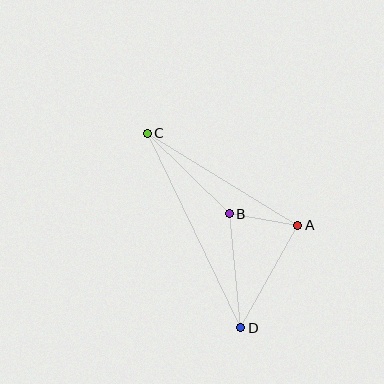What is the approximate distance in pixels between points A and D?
The distance between A and D is approximately 117 pixels.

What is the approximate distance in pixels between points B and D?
The distance between B and D is approximately 115 pixels.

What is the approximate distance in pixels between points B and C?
The distance between B and C is approximately 115 pixels.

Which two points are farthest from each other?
Points C and D are farthest from each other.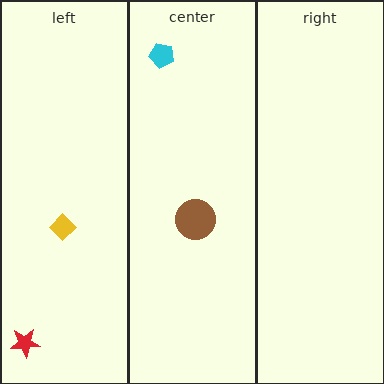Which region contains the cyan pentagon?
The center region.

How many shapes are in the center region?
2.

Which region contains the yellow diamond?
The left region.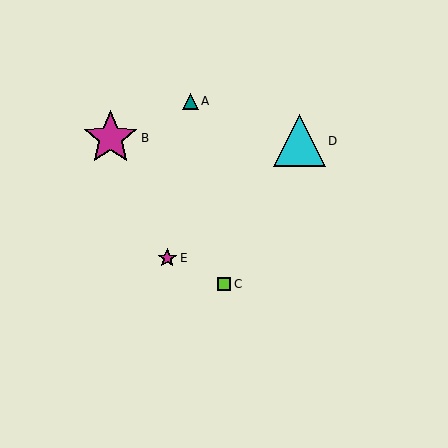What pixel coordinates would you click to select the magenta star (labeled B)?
Click at (110, 138) to select the magenta star B.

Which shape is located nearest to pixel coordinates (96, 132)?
The magenta star (labeled B) at (110, 138) is nearest to that location.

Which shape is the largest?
The magenta star (labeled B) is the largest.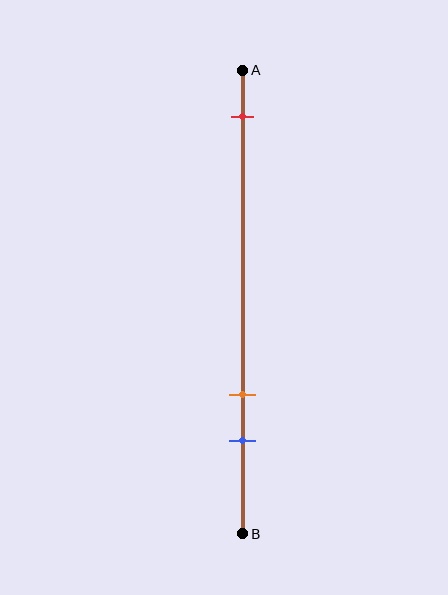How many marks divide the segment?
There are 3 marks dividing the segment.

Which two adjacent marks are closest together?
The orange and blue marks are the closest adjacent pair.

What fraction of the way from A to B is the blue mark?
The blue mark is approximately 80% (0.8) of the way from A to B.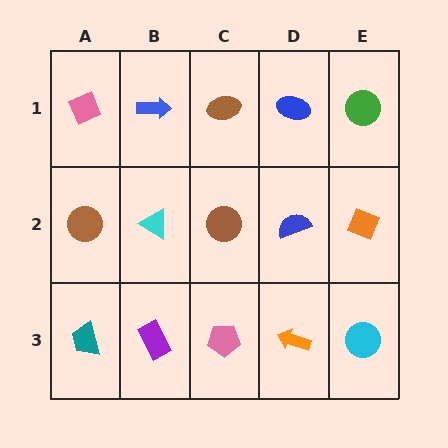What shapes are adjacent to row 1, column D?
A blue semicircle (row 2, column D), a brown ellipse (row 1, column C), a green circle (row 1, column E).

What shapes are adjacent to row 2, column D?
A blue ellipse (row 1, column D), an orange arrow (row 3, column D), a brown circle (row 2, column C), an orange diamond (row 2, column E).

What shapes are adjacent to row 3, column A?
A brown circle (row 2, column A), a purple rectangle (row 3, column B).